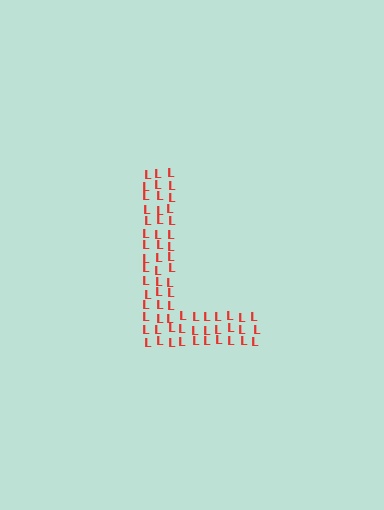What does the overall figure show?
The overall figure shows the letter L.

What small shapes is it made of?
It is made of small letter L's.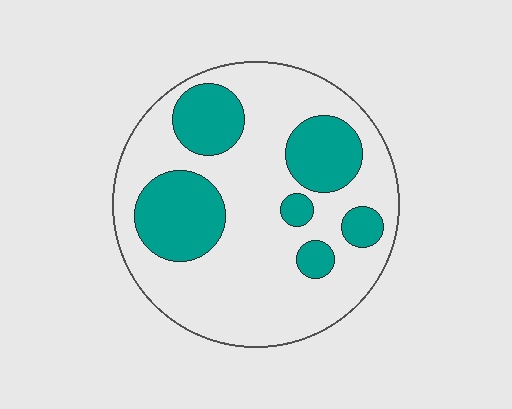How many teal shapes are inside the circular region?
6.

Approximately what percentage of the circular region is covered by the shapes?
Approximately 30%.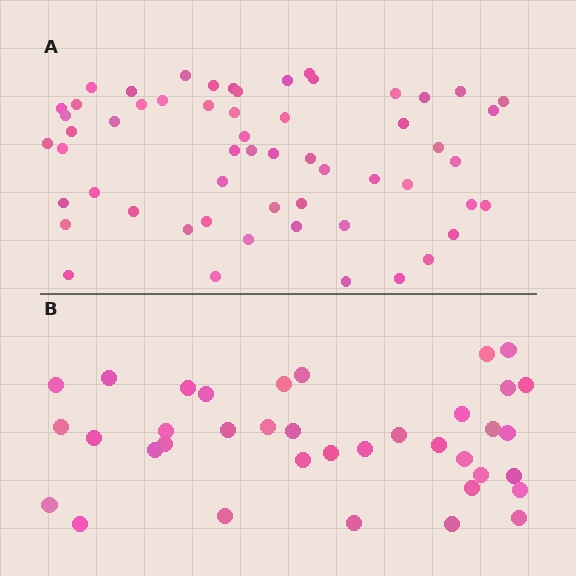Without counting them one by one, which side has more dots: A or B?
Region A (the top region) has more dots.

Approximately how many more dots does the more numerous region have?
Region A has approximately 20 more dots than region B.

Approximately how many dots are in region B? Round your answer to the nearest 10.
About 40 dots. (The exact count is 37, which rounds to 40.)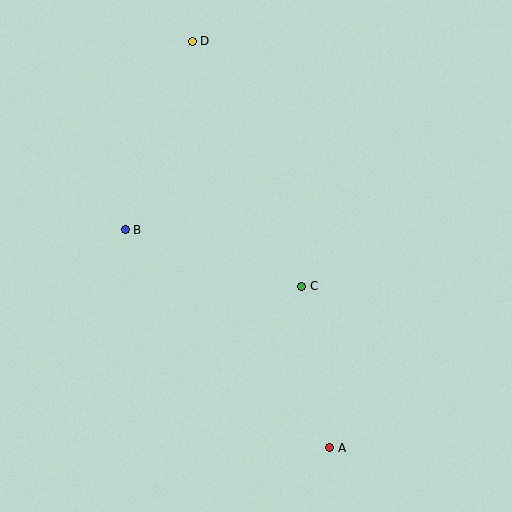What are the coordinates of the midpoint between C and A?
The midpoint between C and A is at (316, 367).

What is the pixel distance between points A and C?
The distance between A and C is 164 pixels.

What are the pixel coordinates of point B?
Point B is at (125, 230).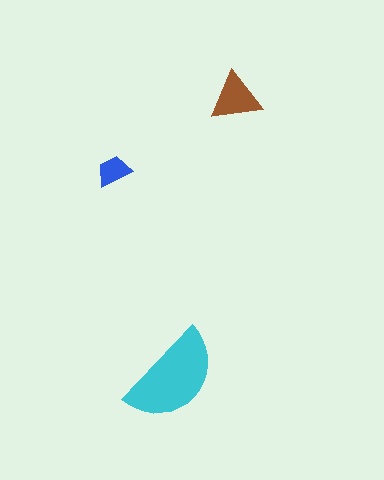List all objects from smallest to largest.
The blue trapezoid, the brown triangle, the cyan semicircle.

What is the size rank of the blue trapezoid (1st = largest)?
3rd.